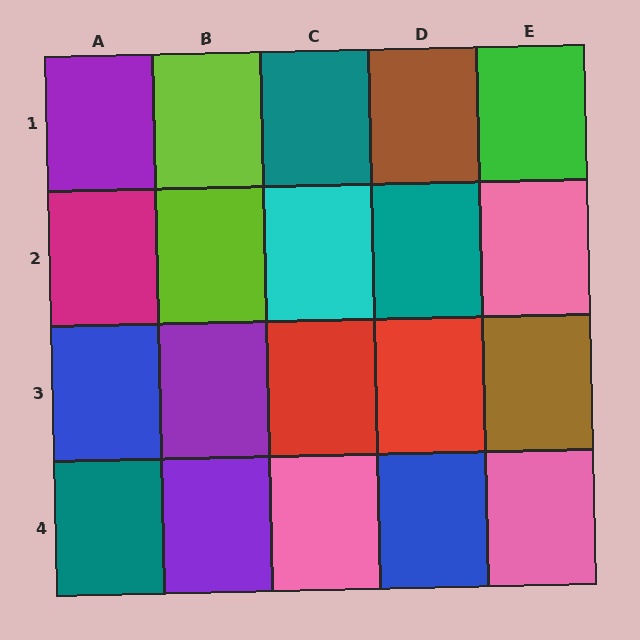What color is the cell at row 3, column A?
Blue.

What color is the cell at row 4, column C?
Pink.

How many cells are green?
1 cell is green.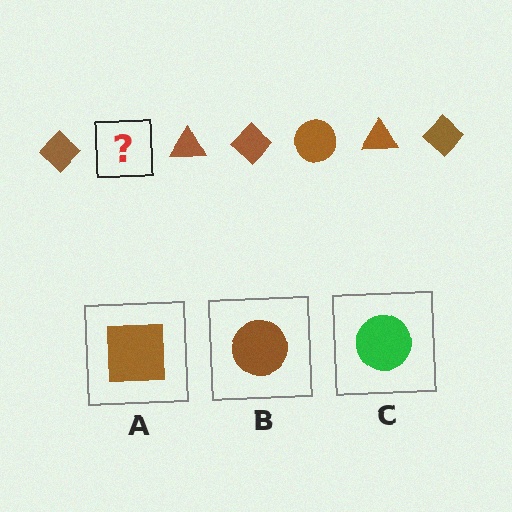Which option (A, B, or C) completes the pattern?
B.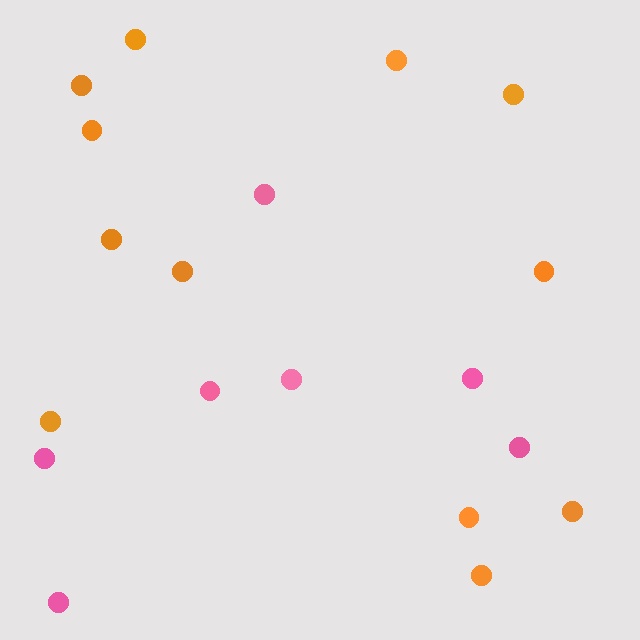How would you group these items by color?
There are 2 groups: one group of orange circles (12) and one group of pink circles (7).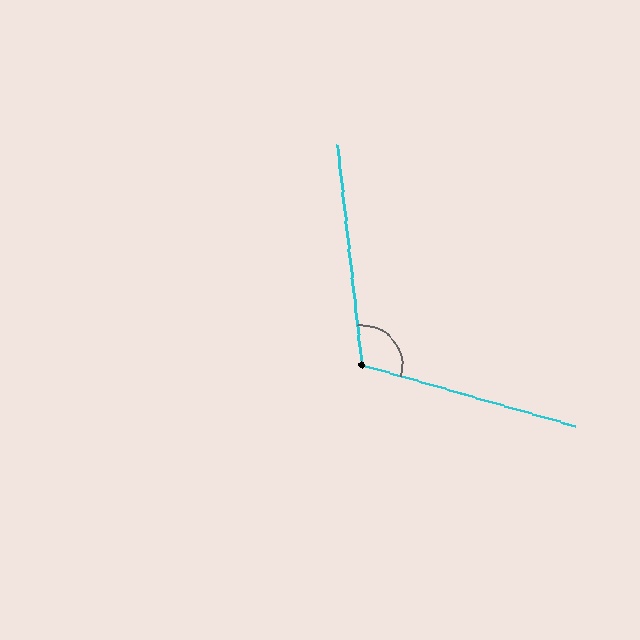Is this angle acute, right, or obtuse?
It is obtuse.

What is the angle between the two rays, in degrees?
Approximately 112 degrees.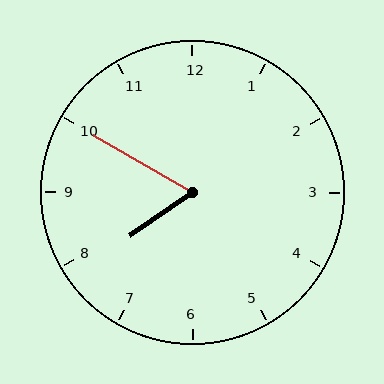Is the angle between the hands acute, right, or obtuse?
It is acute.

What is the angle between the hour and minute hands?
Approximately 65 degrees.